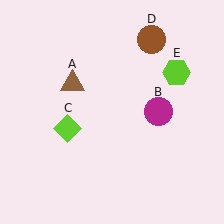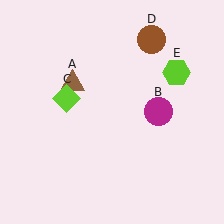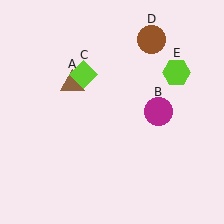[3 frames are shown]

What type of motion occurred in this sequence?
The lime diamond (object C) rotated clockwise around the center of the scene.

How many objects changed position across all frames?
1 object changed position: lime diamond (object C).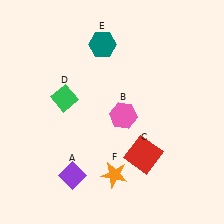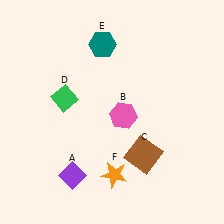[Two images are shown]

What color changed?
The square (C) changed from red in Image 1 to brown in Image 2.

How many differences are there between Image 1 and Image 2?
There is 1 difference between the two images.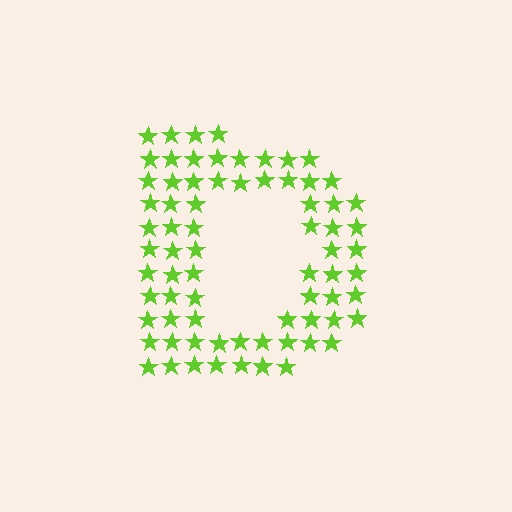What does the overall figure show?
The overall figure shows the letter D.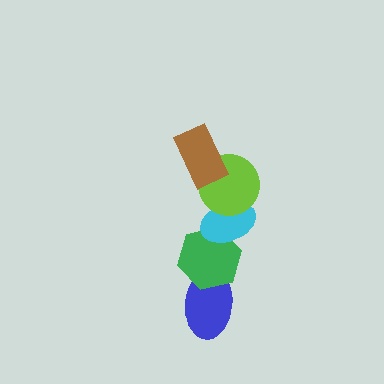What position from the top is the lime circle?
The lime circle is 2nd from the top.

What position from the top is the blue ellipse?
The blue ellipse is 5th from the top.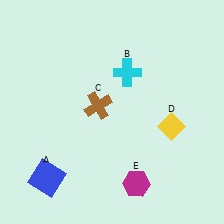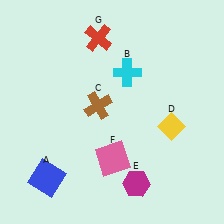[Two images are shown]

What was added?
A pink square (F), a red cross (G) were added in Image 2.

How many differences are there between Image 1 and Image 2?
There are 2 differences between the two images.